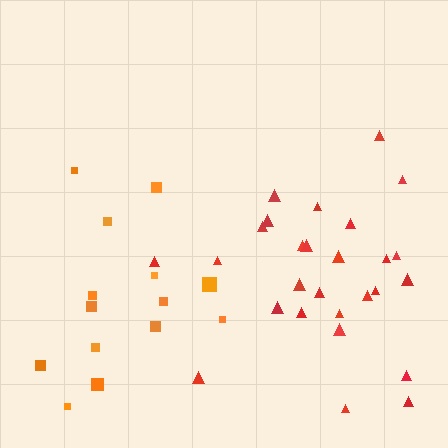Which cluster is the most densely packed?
Red.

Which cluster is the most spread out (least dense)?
Orange.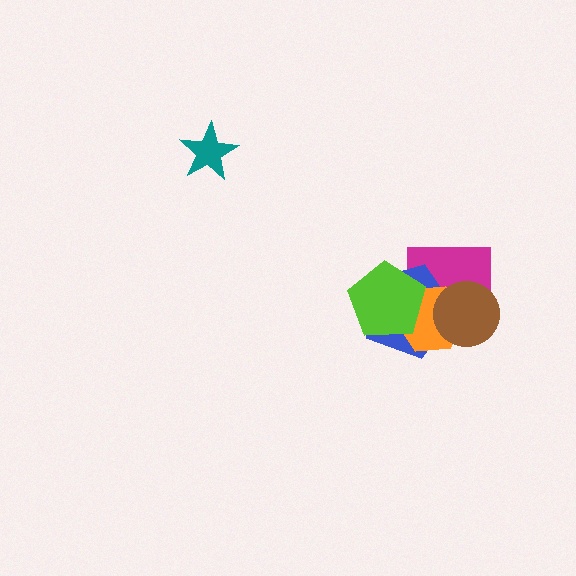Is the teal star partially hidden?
No, no other shape covers it.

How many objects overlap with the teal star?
0 objects overlap with the teal star.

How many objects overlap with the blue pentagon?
4 objects overlap with the blue pentagon.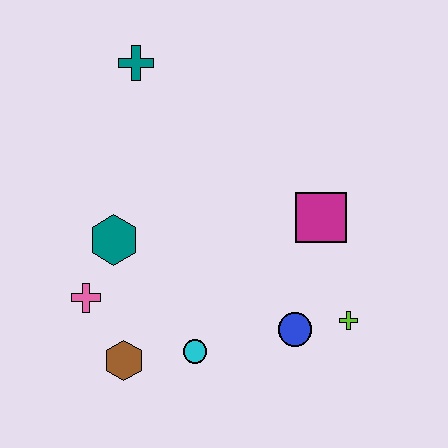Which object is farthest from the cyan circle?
The teal cross is farthest from the cyan circle.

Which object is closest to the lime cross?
The blue circle is closest to the lime cross.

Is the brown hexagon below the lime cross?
Yes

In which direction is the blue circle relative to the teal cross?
The blue circle is below the teal cross.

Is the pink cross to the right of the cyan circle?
No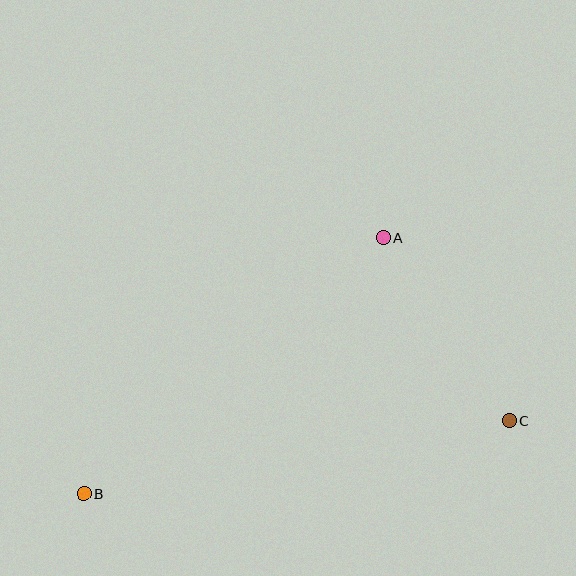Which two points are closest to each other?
Points A and C are closest to each other.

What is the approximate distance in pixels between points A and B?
The distance between A and B is approximately 394 pixels.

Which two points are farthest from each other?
Points B and C are farthest from each other.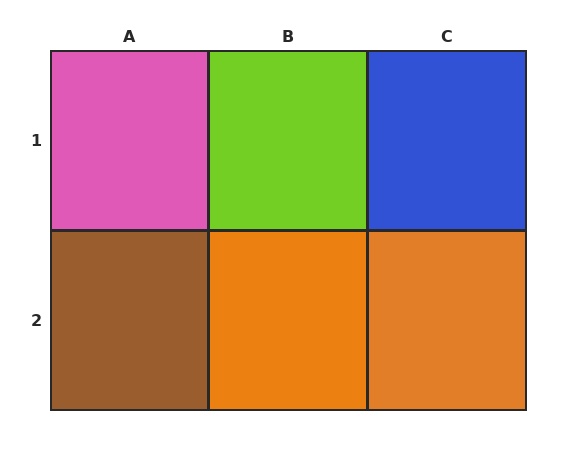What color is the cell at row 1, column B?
Lime.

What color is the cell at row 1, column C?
Blue.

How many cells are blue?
1 cell is blue.